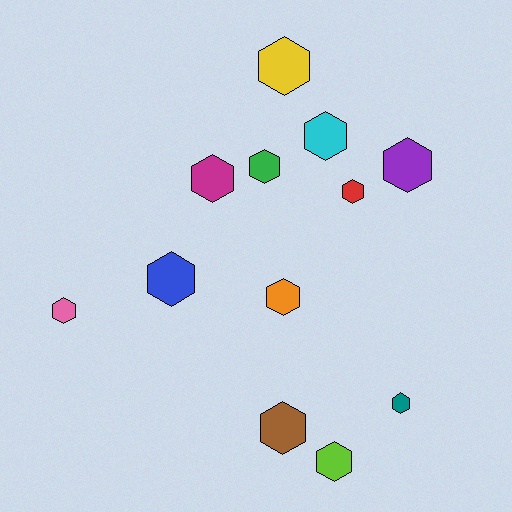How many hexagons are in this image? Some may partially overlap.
There are 12 hexagons.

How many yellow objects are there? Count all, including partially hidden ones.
There is 1 yellow object.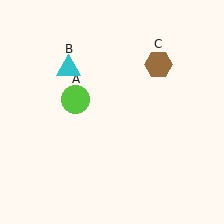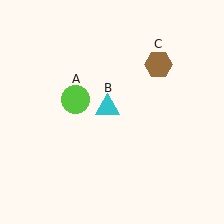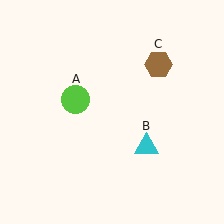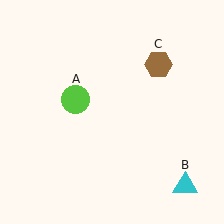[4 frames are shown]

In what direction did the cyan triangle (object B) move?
The cyan triangle (object B) moved down and to the right.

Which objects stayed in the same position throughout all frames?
Lime circle (object A) and brown hexagon (object C) remained stationary.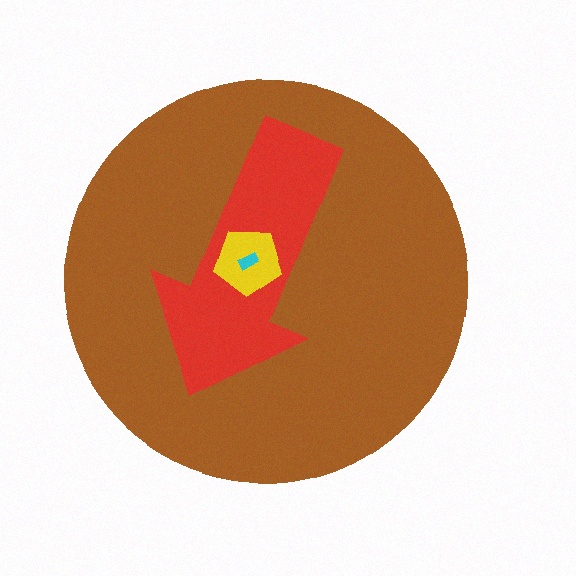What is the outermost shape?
The brown circle.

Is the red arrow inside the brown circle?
Yes.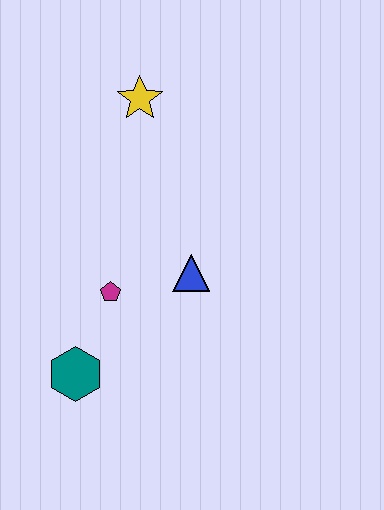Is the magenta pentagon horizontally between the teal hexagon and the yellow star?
Yes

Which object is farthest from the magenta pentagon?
The yellow star is farthest from the magenta pentagon.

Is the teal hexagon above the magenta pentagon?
No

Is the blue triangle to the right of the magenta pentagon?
Yes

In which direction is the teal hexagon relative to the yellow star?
The teal hexagon is below the yellow star.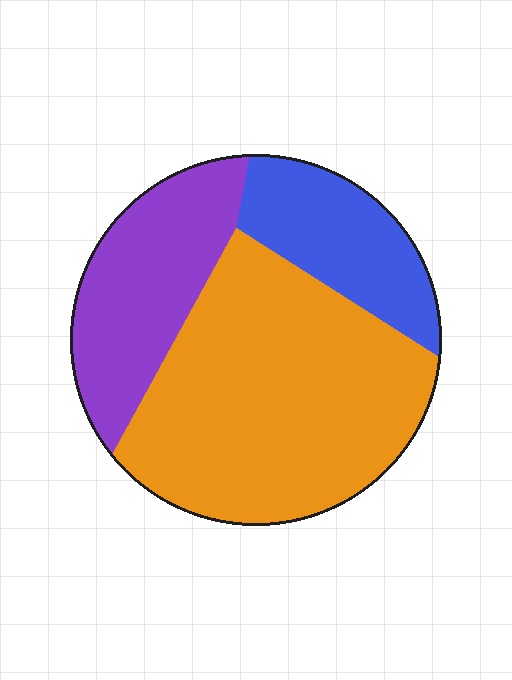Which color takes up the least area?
Blue, at roughly 20%.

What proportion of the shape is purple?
Purple takes up between a sixth and a third of the shape.